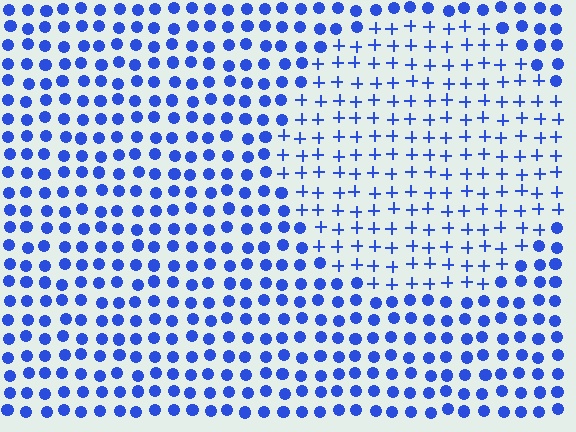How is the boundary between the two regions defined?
The boundary is defined by a change in element shape: plus signs inside vs. circles outside. All elements share the same color and spacing.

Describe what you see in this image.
The image is filled with small blue elements arranged in a uniform grid. A circle-shaped region contains plus signs, while the surrounding area contains circles. The boundary is defined purely by the change in element shape.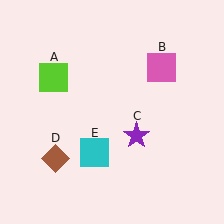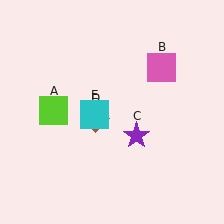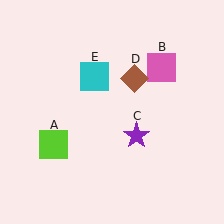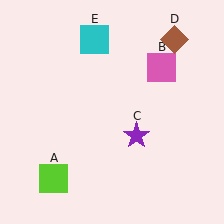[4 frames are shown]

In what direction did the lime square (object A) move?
The lime square (object A) moved down.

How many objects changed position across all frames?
3 objects changed position: lime square (object A), brown diamond (object D), cyan square (object E).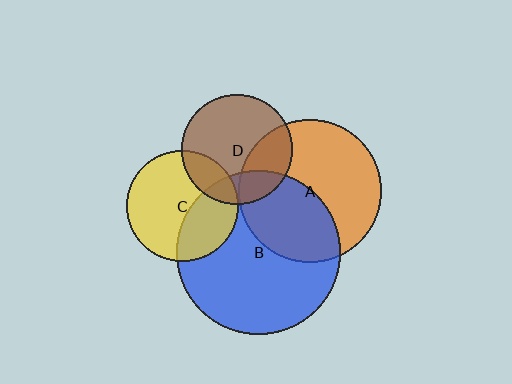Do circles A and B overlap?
Yes.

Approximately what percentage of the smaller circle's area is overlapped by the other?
Approximately 40%.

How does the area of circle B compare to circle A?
Approximately 1.3 times.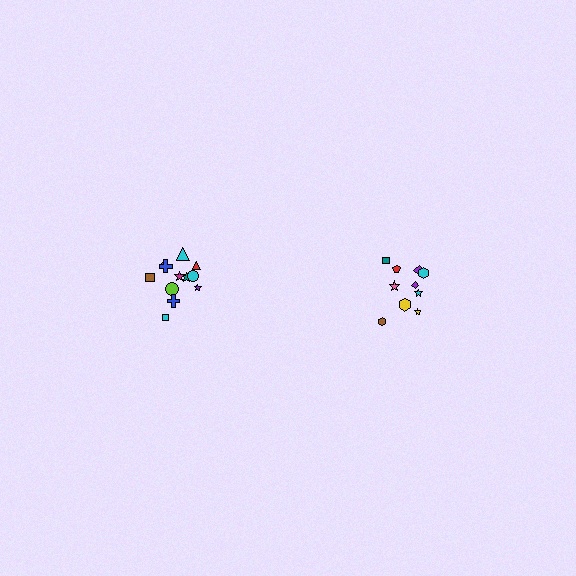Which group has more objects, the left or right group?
The left group.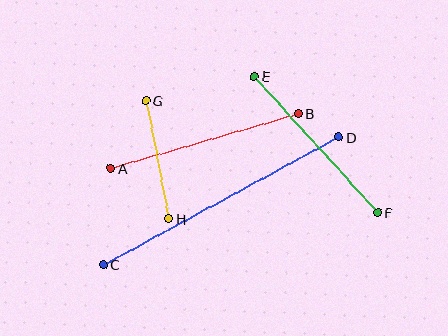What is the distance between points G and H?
The distance is approximately 120 pixels.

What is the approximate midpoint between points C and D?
The midpoint is at approximately (221, 201) pixels.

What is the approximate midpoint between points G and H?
The midpoint is at approximately (157, 160) pixels.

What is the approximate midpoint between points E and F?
The midpoint is at approximately (316, 145) pixels.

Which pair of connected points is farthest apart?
Points C and D are farthest apart.